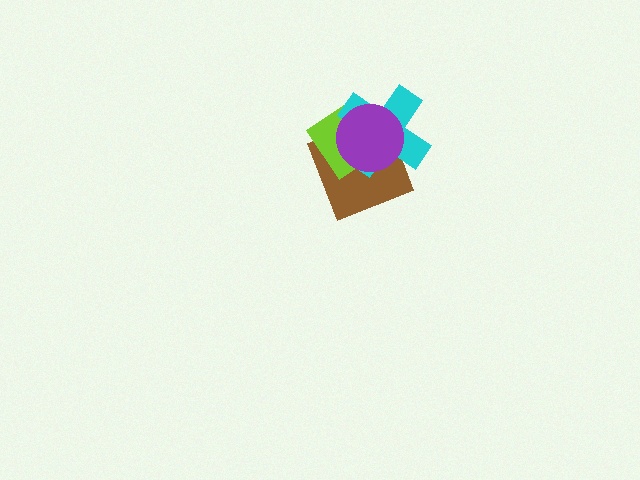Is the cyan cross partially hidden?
Yes, it is partially covered by another shape.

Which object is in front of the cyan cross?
The purple circle is in front of the cyan cross.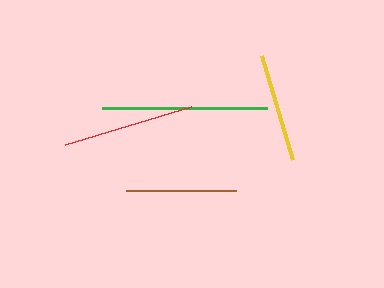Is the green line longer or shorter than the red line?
The green line is longer than the red line.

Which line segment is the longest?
The green line is the longest at approximately 165 pixels.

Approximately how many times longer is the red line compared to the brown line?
The red line is approximately 1.2 times the length of the brown line.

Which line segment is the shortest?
The yellow line is the shortest at approximately 108 pixels.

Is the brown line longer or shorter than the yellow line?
The brown line is longer than the yellow line.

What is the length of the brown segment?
The brown segment is approximately 109 pixels long.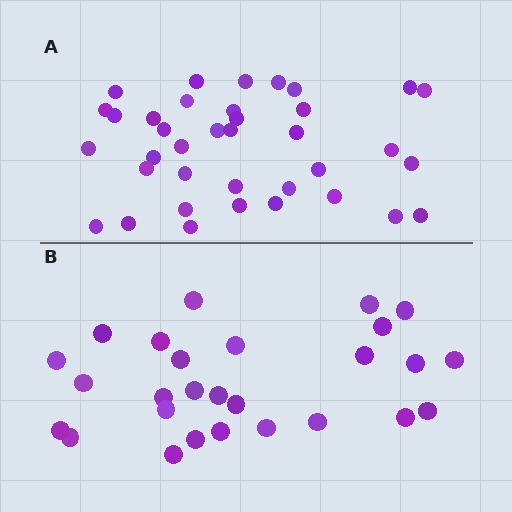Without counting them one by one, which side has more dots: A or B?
Region A (the top region) has more dots.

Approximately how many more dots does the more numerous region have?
Region A has roughly 10 or so more dots than region B.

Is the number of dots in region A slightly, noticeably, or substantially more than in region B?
Region A has noticeably more, but not dramatically so. The ratio is roughly 1.4 to 1.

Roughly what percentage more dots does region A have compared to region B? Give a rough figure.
About 35% more.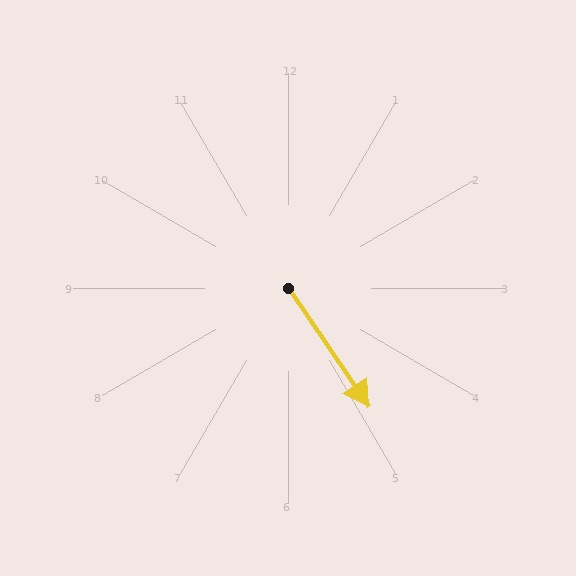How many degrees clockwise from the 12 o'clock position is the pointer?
Approximately 146 degrees.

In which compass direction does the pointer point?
Southeast.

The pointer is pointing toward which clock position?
Roughly 5 o'clock.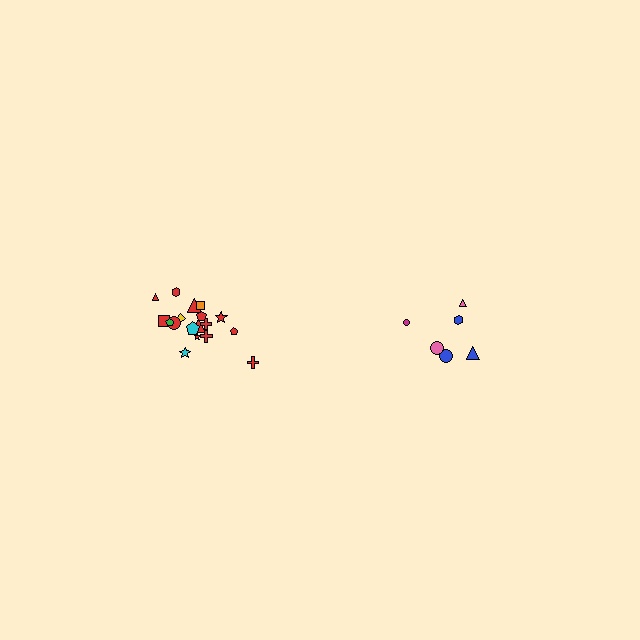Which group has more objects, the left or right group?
The left group.